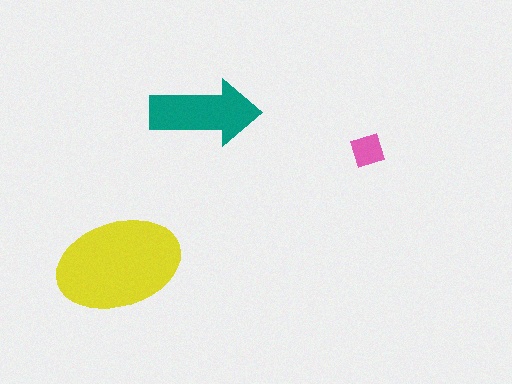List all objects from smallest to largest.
The pink square, the teal arrow, the yellow ellipse.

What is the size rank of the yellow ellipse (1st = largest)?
1st.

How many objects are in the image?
There are 3 objects in the image.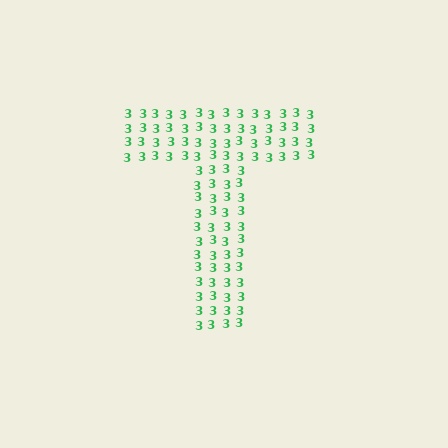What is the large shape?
The large shape is the letter T.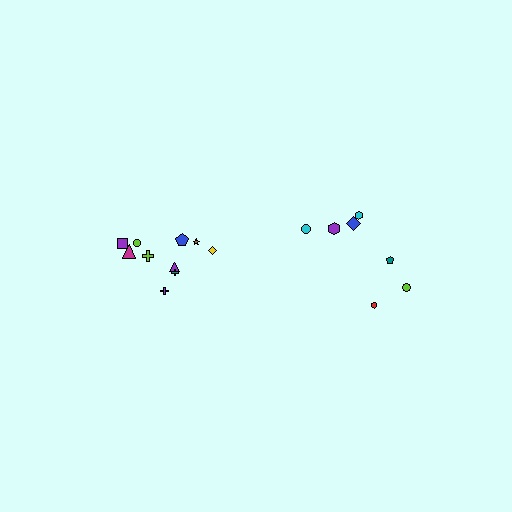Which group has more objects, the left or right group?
The left group.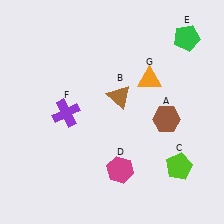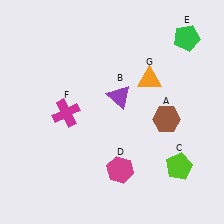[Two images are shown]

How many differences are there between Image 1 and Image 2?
There are 2 differences between the two images.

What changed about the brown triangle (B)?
In Image 1, B is brown. In Image 2, it changed to purple.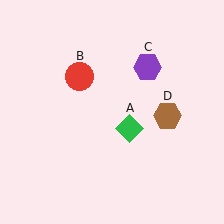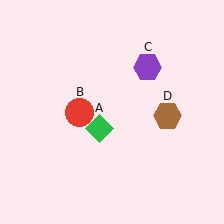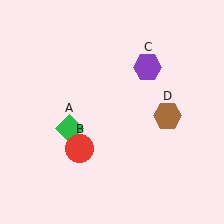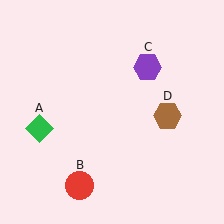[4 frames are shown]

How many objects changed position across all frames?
2 objects changed position: green diamond (object A), red circle (object B).